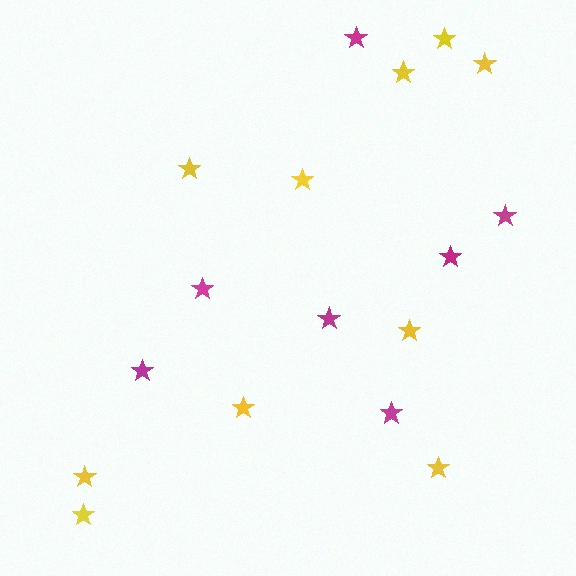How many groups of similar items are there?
There are 2 groups: one group of yellow stars (10) and one group of magenta stars (7).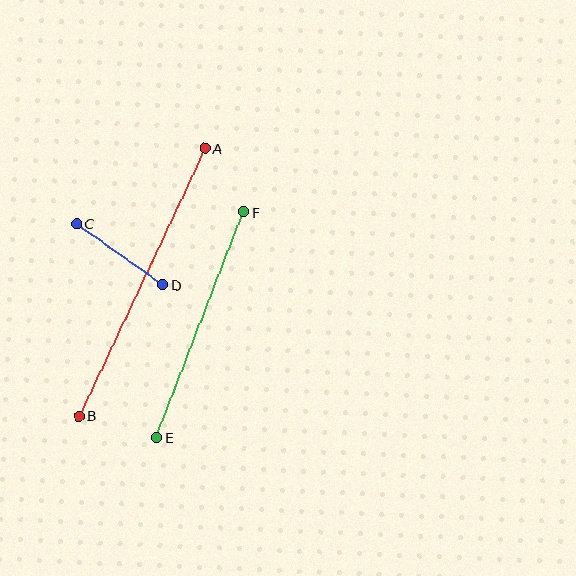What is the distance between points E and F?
The distance is approximately 242 pixels.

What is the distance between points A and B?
The distance is approximately 296 pixels.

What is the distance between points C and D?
The distance is approximately 106 pixels.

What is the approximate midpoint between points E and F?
The midpoint is at approximately (200, 325) pixels.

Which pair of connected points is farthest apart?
Points A and B are farthest apart.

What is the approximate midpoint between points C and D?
The midpoint is at approximately (120, 254) pixels.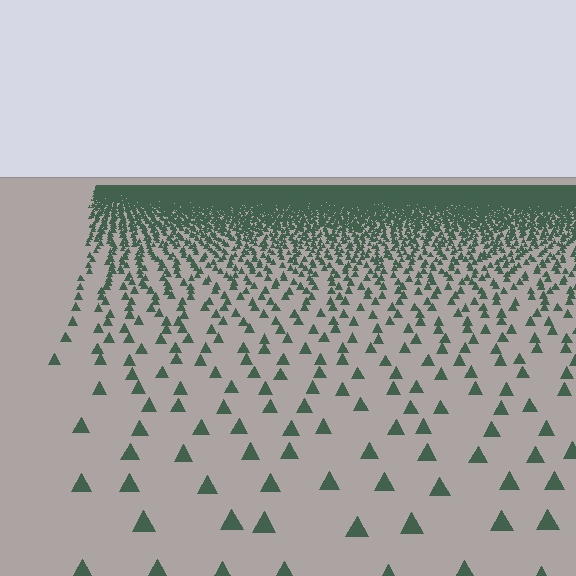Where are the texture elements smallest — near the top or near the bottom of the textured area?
Near the top.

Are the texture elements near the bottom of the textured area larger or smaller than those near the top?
Larger. Near the bottom, elements are closer to the viewer and appear at a bigger on-screen size.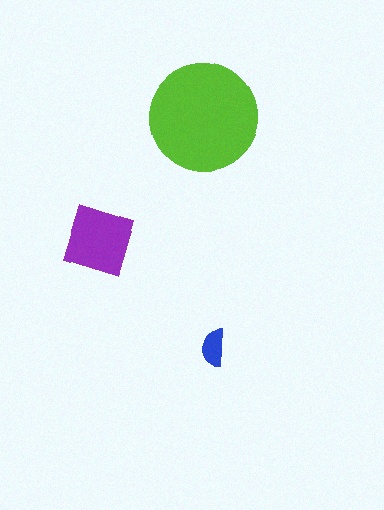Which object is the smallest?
The blue semicircle.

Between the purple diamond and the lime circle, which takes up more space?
The lime circle.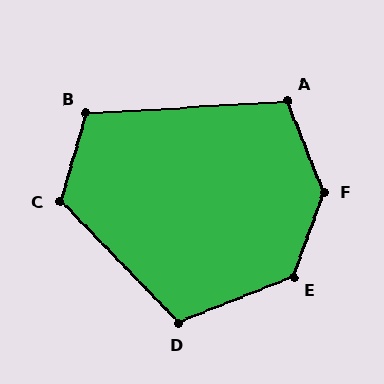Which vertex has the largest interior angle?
F, at approximately 138 degrees.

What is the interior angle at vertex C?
Approximately 120 degrees (obtuse).